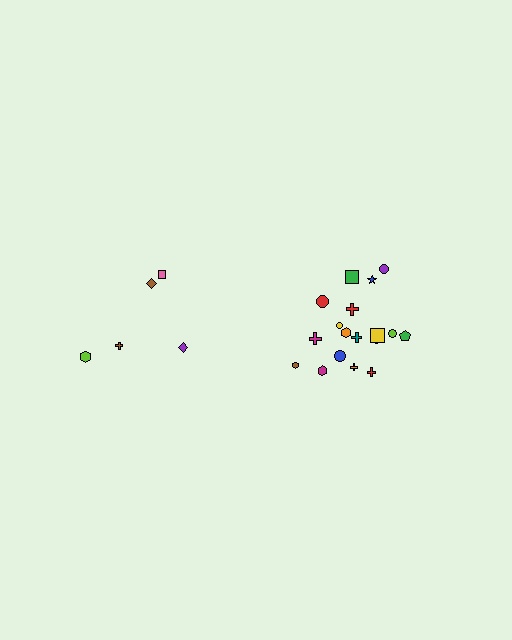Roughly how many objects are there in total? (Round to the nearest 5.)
Roughly 25 objects in total.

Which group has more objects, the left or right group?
The right group.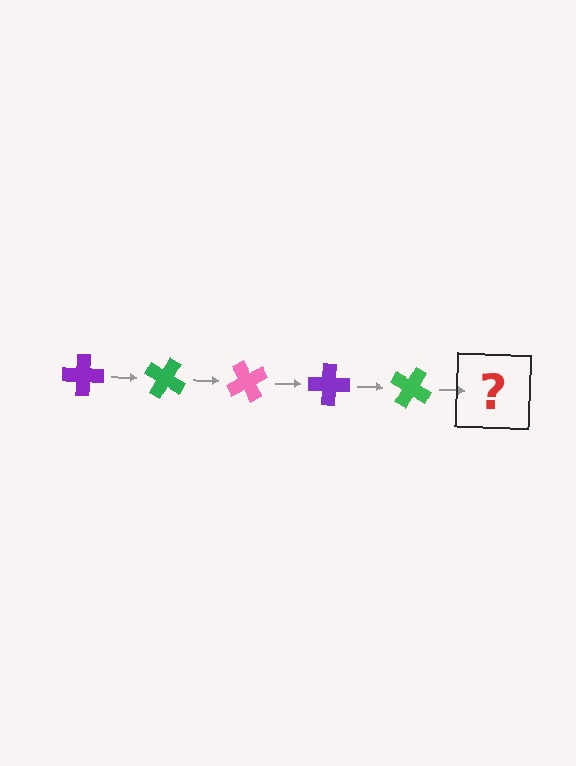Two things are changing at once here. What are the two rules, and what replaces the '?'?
The two rules are that it rotates 30 degrees each step and the color cycles through purple, green, and pink. The '?' should be a pink cross, rotated 150 degrees from the start.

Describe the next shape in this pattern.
It should be a pink cross, rotated 150 degrees from the start.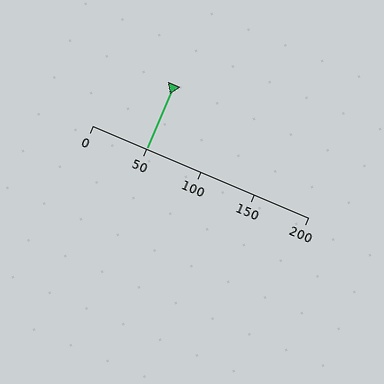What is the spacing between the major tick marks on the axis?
The major ticks are spaced 50 apart.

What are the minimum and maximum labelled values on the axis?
The axis runs from 0 to 200.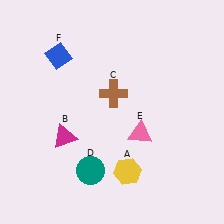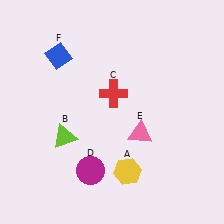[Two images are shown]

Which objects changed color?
B changed from magenta to lime. C changed from brown to red. D changed from teal to magenta.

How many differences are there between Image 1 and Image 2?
There are 3 differences between the two images.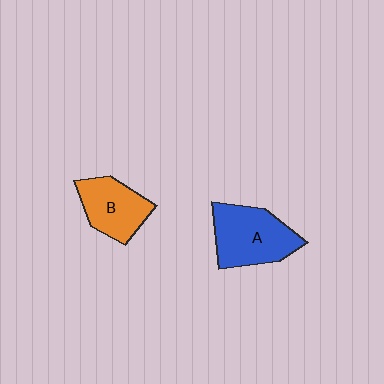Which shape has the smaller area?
Shape B (orange).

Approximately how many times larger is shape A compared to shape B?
Approximately 1.3 times.